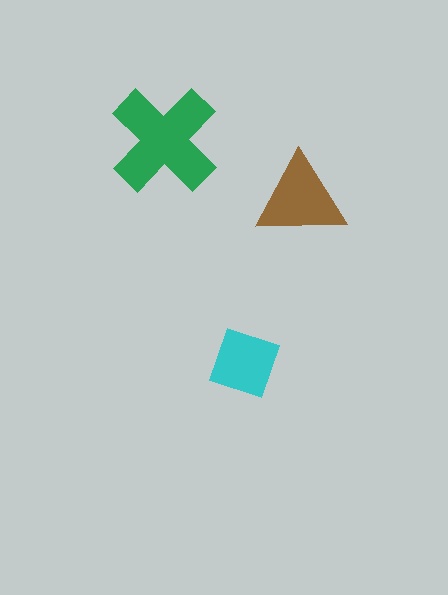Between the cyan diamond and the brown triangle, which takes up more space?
The brown triangle.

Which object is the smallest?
The cyan diamond.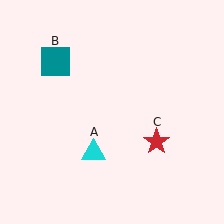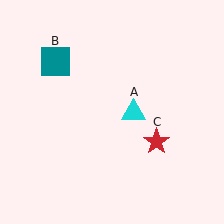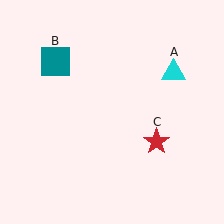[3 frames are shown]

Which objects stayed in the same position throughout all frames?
Teal square (object B) and red star (object C) remained stationary.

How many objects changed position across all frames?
1 object changed position: cyan triangle (object A).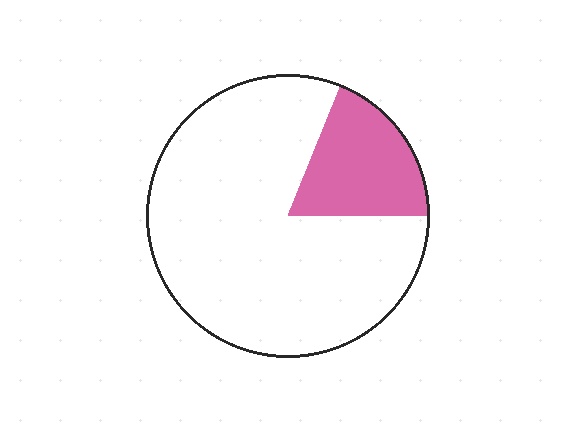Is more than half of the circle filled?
No.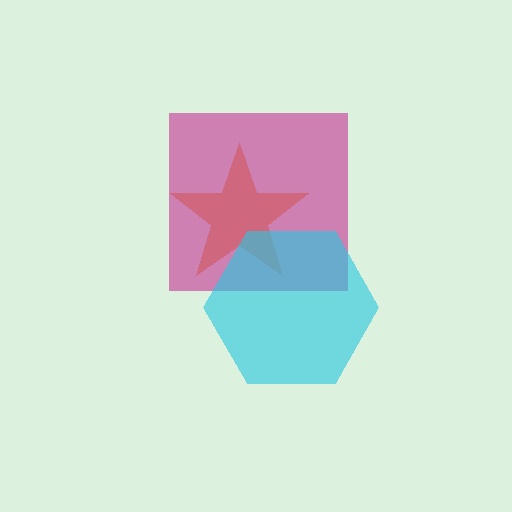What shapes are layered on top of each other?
The layered shapes are: an orange star, a magenta square, a cyan hexagon.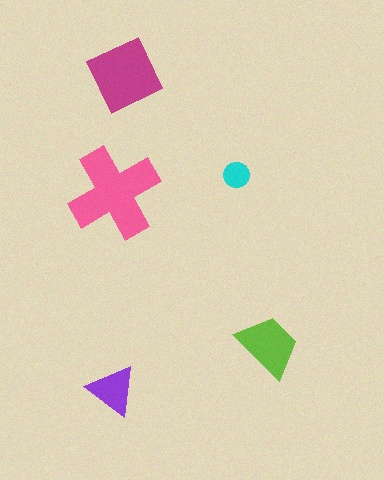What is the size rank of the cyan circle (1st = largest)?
5th.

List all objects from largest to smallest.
The pink cross, the magenta square, the lime trapezoid, the purple triangle, the cyan circle.